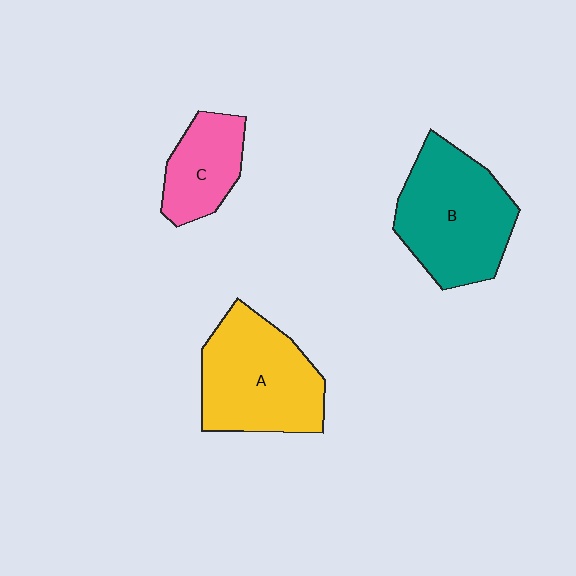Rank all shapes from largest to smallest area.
From largest to smallest: B (teal), A (yellow), C (pink).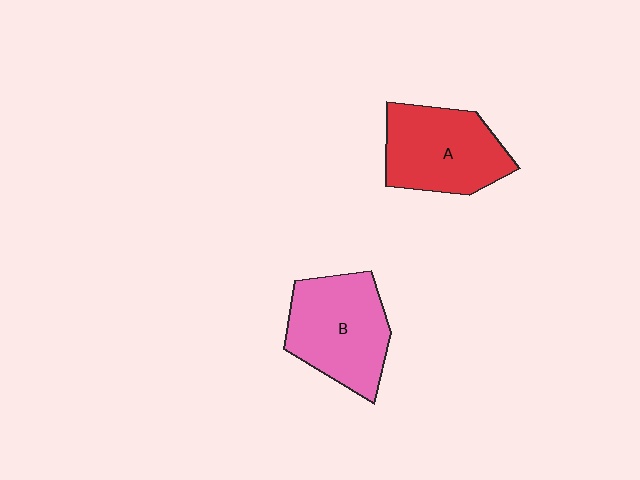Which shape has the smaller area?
Shape A (red).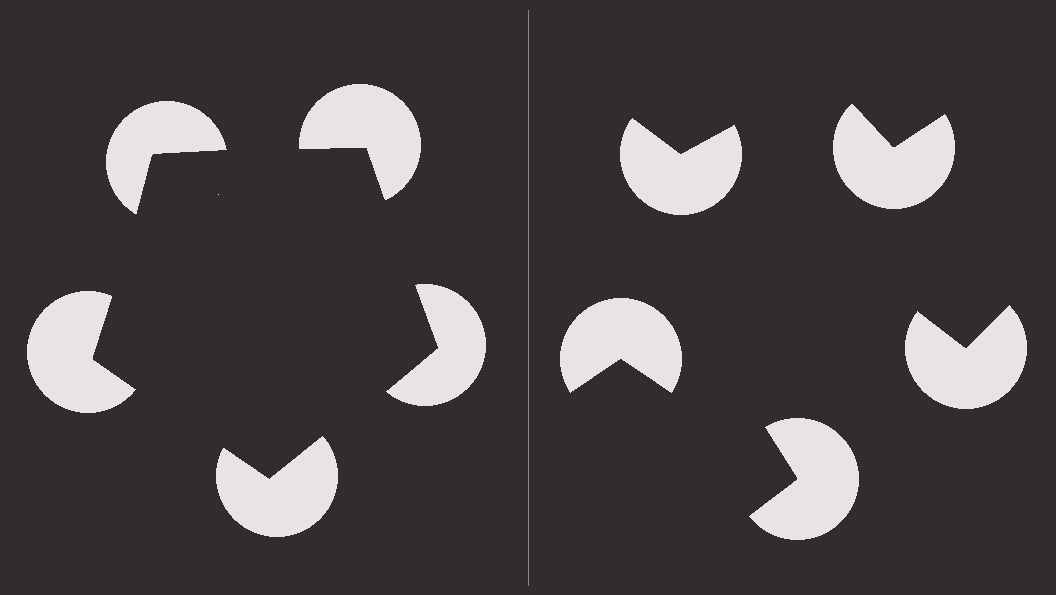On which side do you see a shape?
An illusory pentagon appears on the left side. On the right side the wedge cuts are rotated, so no coherent shape forms.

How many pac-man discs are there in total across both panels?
10 — 5 on each side.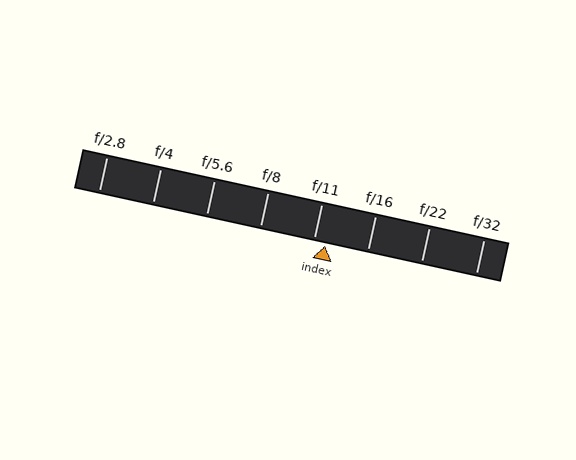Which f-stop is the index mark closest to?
The index mark is closest to f/11.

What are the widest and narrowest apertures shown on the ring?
The widest aperture shown is f/2.8 and the narrowest is f/32.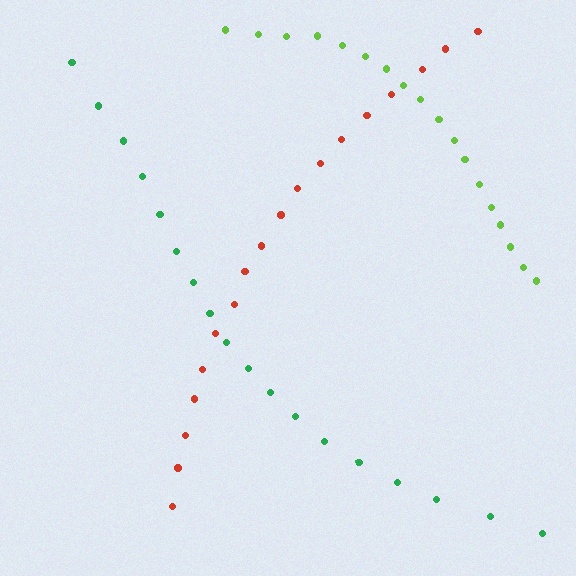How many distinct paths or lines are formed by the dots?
There are 3 distinct paths.